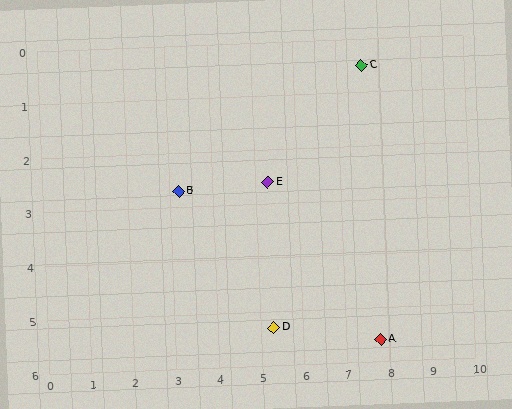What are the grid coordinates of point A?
Point A is at approximately (7.8, 5.6).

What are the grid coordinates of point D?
Point D is at approximately (5.3, 5.3).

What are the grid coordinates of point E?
Point E is at approximately (5.3, 2.6).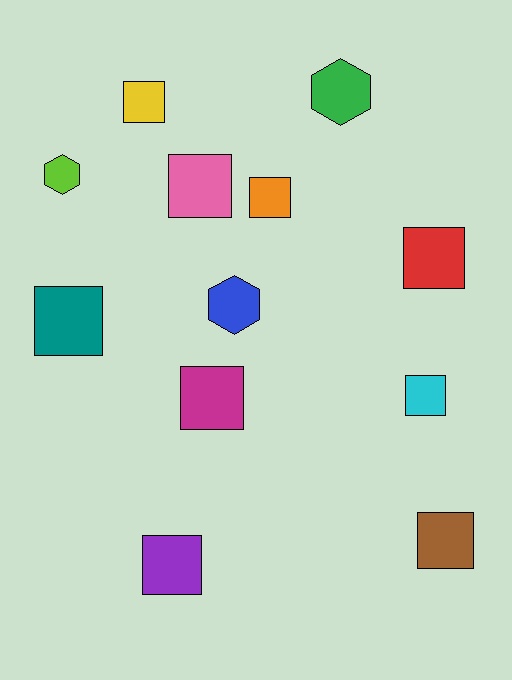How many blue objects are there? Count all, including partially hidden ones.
There is 1 blue object.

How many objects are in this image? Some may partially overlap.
There are 12 objects.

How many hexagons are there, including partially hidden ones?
There are 3 hexagons.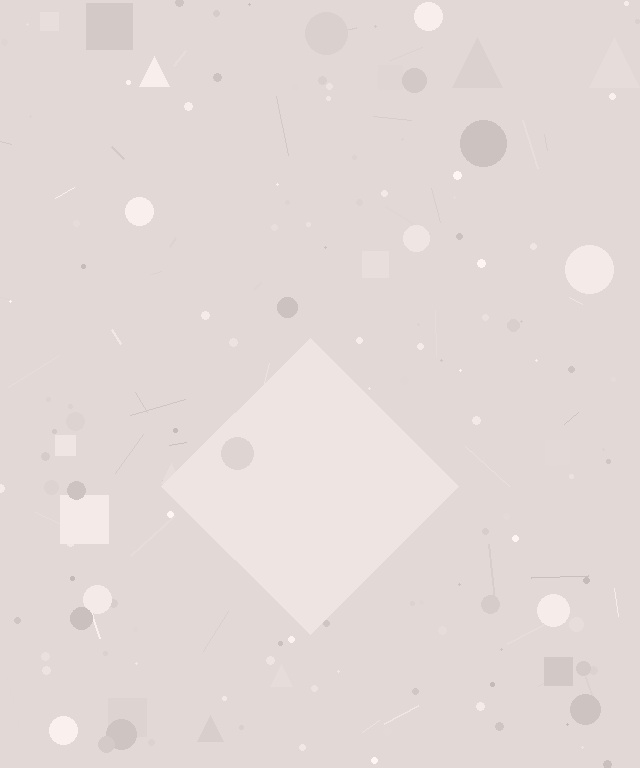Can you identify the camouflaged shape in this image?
The camouflaged shape is a diamond.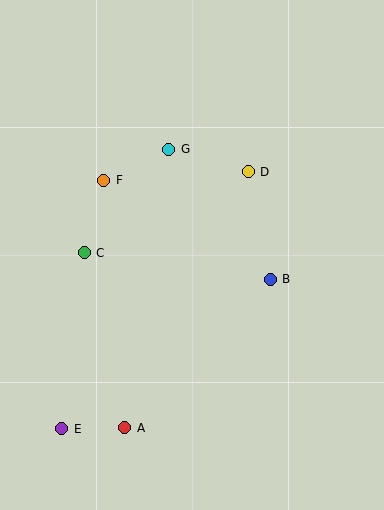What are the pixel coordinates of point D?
Point D is at (248, 172).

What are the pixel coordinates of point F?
Point F is at (104, 180).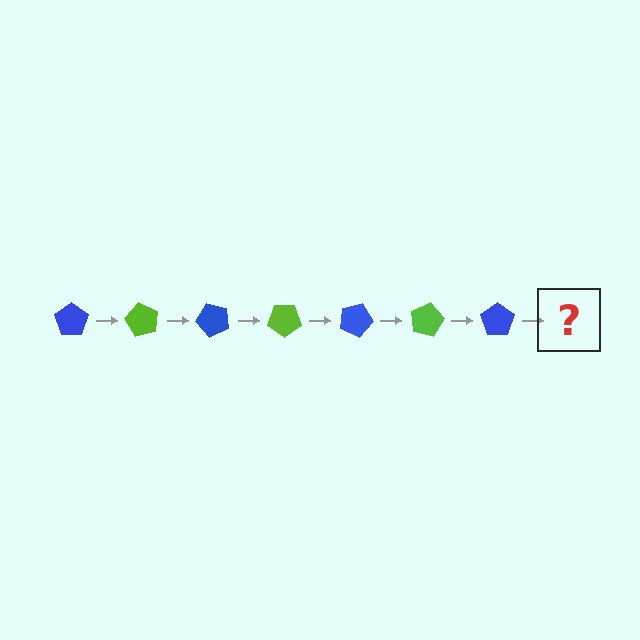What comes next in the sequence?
The next element should be a lime pentagon, rotated 420 degrees from the start.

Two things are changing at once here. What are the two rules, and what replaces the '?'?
The two rules are that it rotates 60 degrees each step and the color cycles through blue and lime. The '?' should be a lime pentagon, rotated 420 degrees from the start.